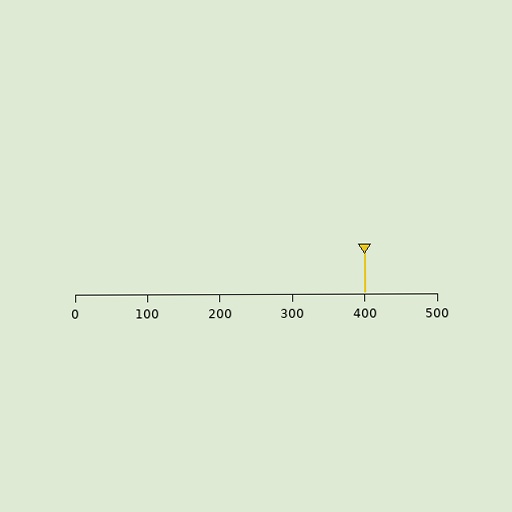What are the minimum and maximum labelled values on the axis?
The axis runs from 0 to 500.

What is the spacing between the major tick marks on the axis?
The major ticks are spaced 100 apart.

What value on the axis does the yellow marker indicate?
The marker indicates approximately 400.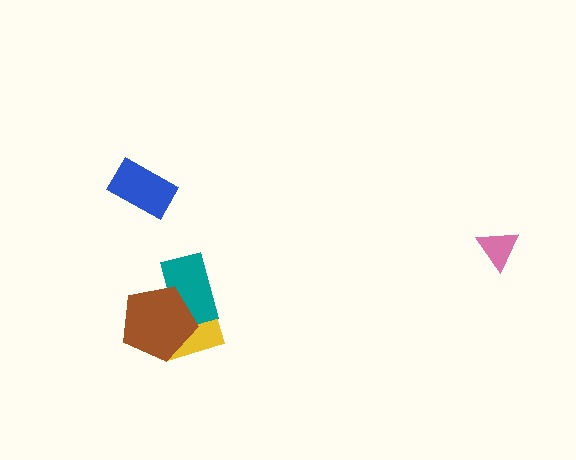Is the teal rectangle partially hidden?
Yes, it is partially covered by another shape.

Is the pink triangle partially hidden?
No, no other shape covers it.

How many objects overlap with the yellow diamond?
2 objects overlap with the yellow diamond.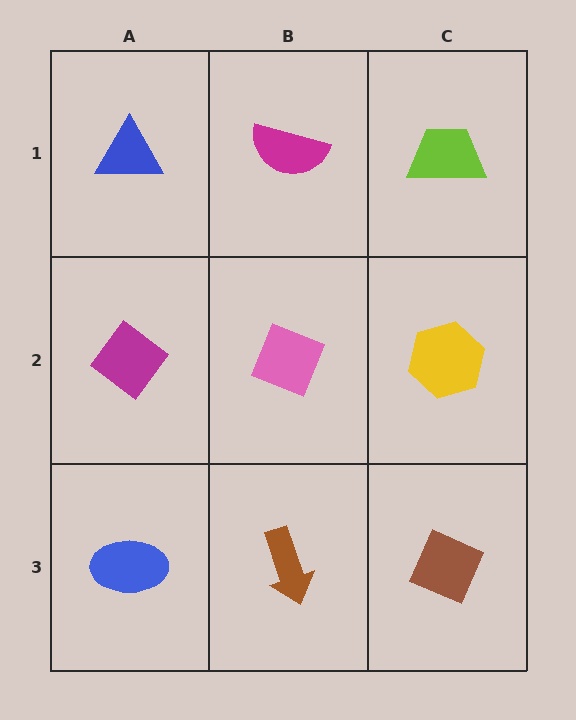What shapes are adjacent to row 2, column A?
A blue triangle (row 1, column A), a blue ellipse (row 3, column A), a pink diamond (row 2, column B).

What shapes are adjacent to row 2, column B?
A magenta semicircle (row 1, column B), a brown arrow (row 3, column B), a magenta diamond (row 2, column A), a yellow hexagon (row 2, column C).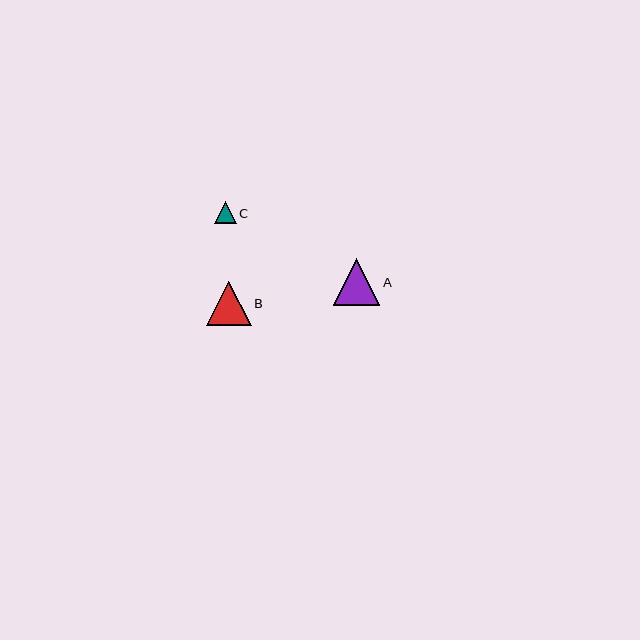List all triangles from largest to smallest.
From largest to smallest: A, B, C.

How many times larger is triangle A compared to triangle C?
Triangle A is approximately 2.1 times the size of triangle C.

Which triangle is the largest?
Triangle A is the largest with a size of approximately 46 pixels.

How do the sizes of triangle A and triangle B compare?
Triangle A and triangle B are approximately the same size.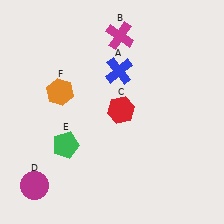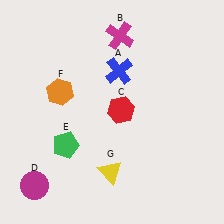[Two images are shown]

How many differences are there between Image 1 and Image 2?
There is 1 difference between the two images.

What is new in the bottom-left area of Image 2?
A yellow triangle (G) was added in the bottom-left area of Image 2.